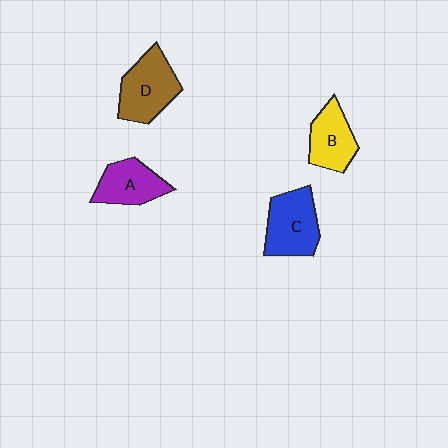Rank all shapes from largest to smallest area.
From largest to smallest: D (brown), C (blue), A (purple), B (yellow).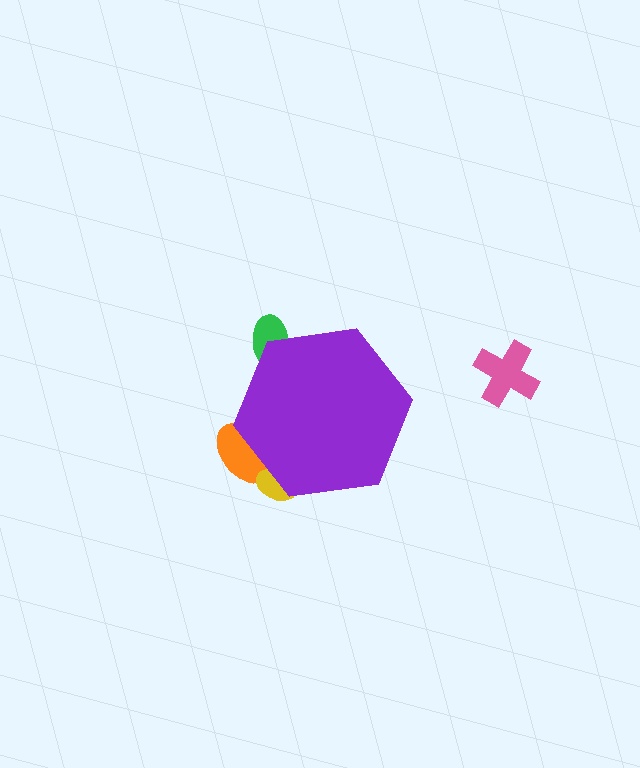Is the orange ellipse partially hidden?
Yes, the orange ellipse is partially hidden behind the purple hexagon.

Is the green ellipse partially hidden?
Yes, the green ellipse is partially hidden behind the purple hexagon.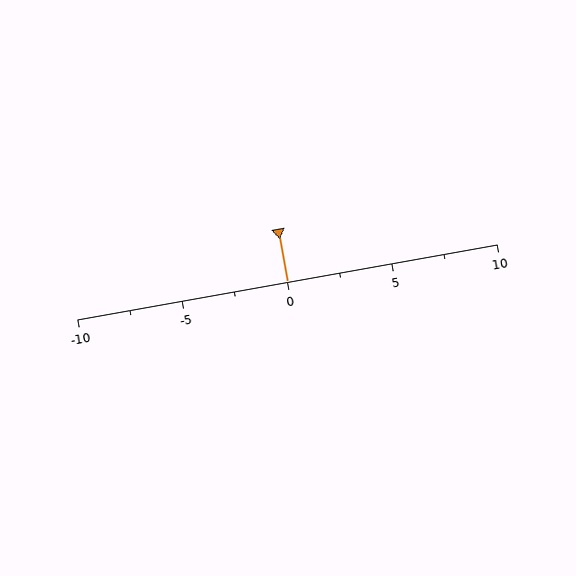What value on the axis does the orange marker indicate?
The marker indicates approximately 0.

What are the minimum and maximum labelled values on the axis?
The axis runs from -10 to 10.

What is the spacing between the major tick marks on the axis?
The major ticks are spaced 5 apart.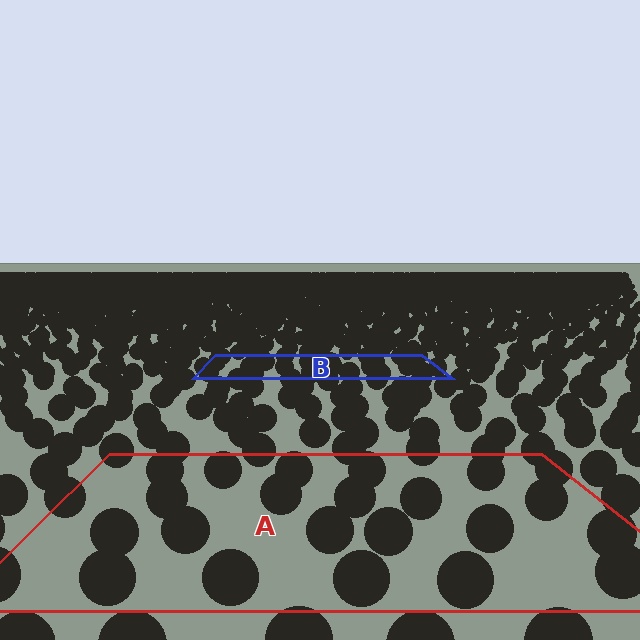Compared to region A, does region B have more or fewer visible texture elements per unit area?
Region B has more texture elements per unit area — they are packed more densely because it is farther away.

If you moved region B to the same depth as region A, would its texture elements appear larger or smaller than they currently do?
They would appear larger. At a closer depth, the same texture elements are projected at a bigger on-screen size.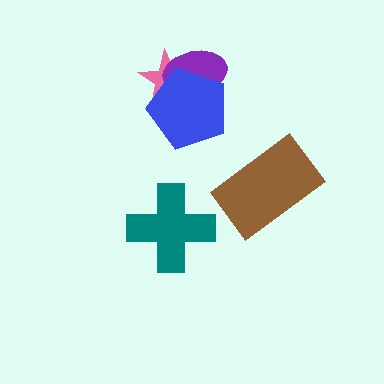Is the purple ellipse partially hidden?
Yes, it is partially covered by another shape.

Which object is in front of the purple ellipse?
The blue pentagon is in front of the purple ellipse.